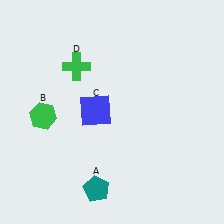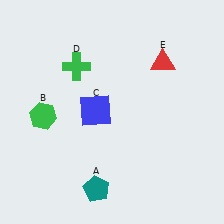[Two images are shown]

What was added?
A red triangle (E) was added in Image 2.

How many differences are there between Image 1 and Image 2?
There is 1 difference between the two images.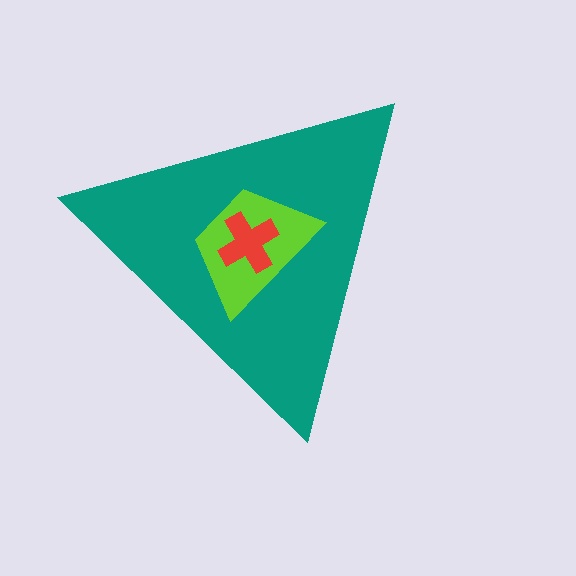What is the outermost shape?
The teal triangle.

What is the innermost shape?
The red cross.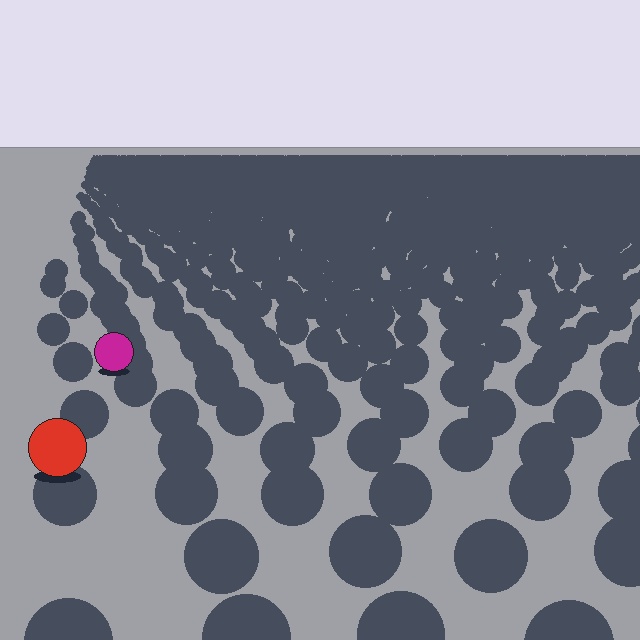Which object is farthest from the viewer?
The magenta circle is farthest from the viewer. It appears smaller and the ground texture around it is denser.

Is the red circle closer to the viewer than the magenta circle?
Yes. The red circle is closer — you can tell from the texture gradient: the ground texture is coarser near it.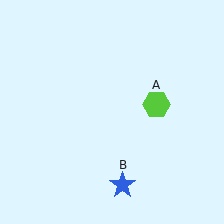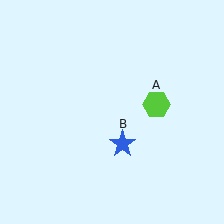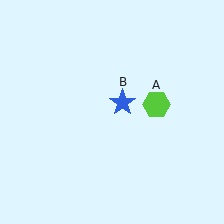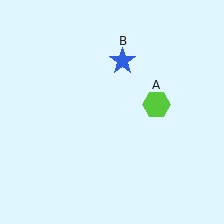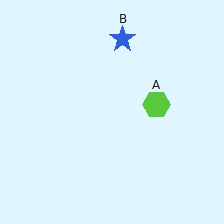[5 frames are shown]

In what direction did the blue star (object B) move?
The blue star (object B) moved up.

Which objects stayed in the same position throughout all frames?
Lime hexagon (object A) remained stationary.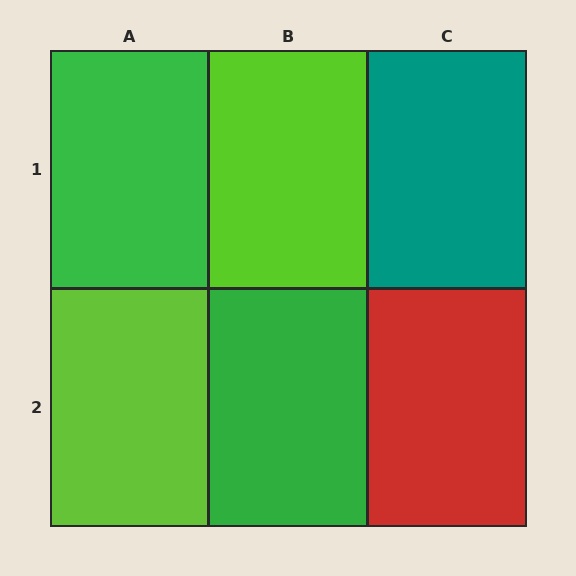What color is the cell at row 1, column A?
Green.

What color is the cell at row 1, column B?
Lime.